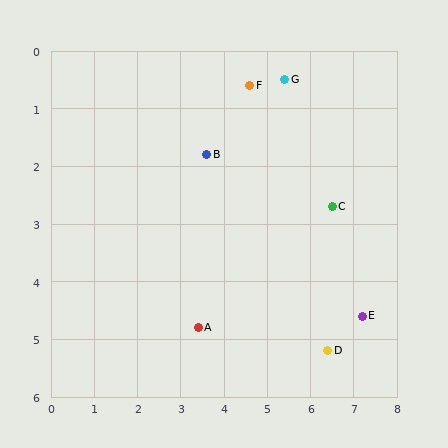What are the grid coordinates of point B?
Point B is at approximately (3.6, 1.8).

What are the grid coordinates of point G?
Point G is at approximately (5.4, 0.5).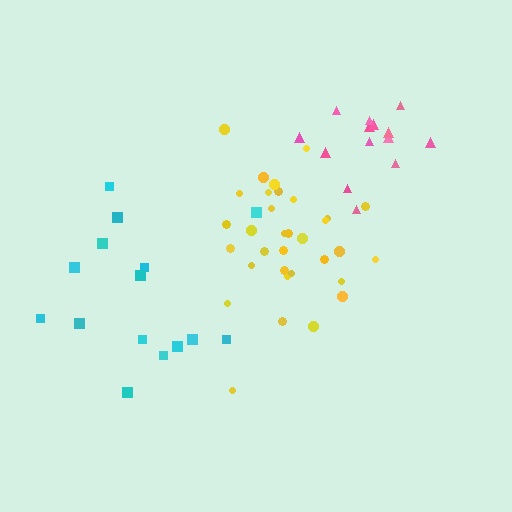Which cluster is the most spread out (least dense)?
Cyan.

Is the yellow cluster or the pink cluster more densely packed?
Pink.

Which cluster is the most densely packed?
Pink.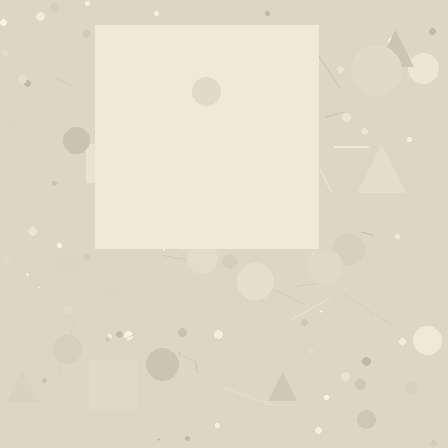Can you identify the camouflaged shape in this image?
The camouflaged shape is a square.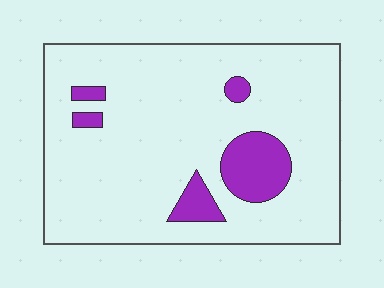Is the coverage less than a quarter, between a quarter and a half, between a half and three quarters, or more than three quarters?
Less than a quarter.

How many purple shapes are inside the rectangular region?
5.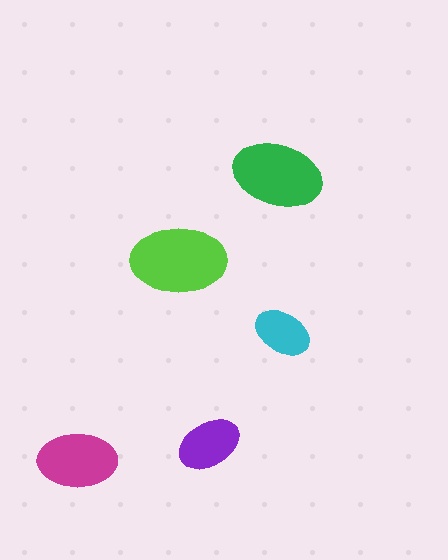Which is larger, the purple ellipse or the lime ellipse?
The lime one.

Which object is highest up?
The green ellipse is topmost.